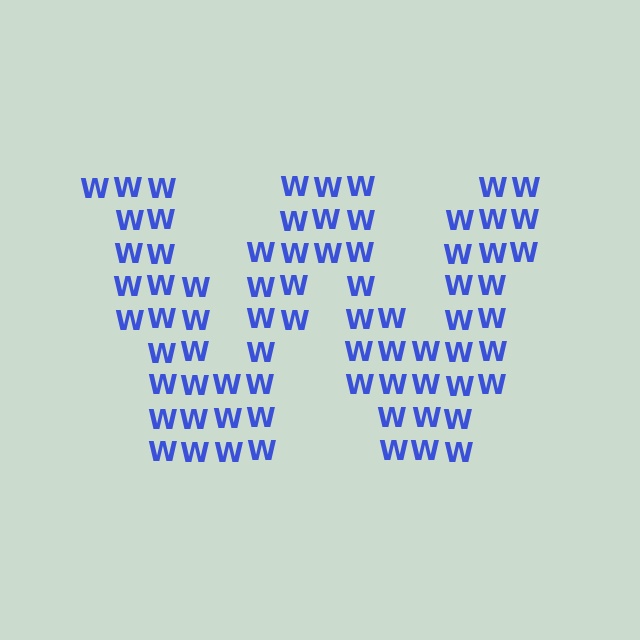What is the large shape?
The large shape is the letter W.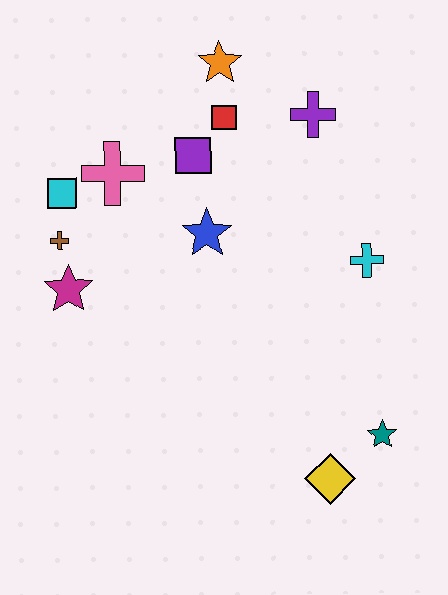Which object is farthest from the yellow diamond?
The orange star is farthest from the yellow diamond.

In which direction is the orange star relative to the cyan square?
The orange star is to the right of the cyan square.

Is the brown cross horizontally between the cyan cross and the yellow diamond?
No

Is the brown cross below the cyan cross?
No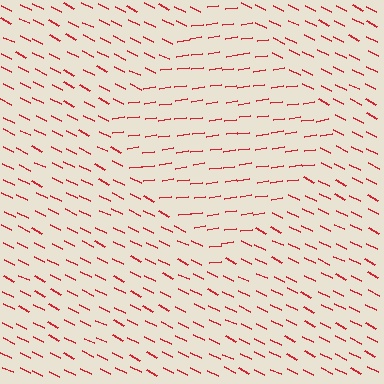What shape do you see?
I see a diamond.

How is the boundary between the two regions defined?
The boundary is defined purely by a change in line orientation (approximately 34 degrees difference). All lines are the same color and thickness.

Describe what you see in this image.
The image is filled with small red line segments. A diamond region in the image has lines oriented differently from the surrounding lines, creating a visible texture boundary.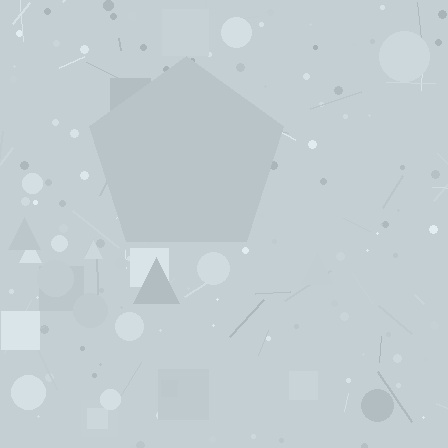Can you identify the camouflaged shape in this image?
The camouflaged shape is a pentagon.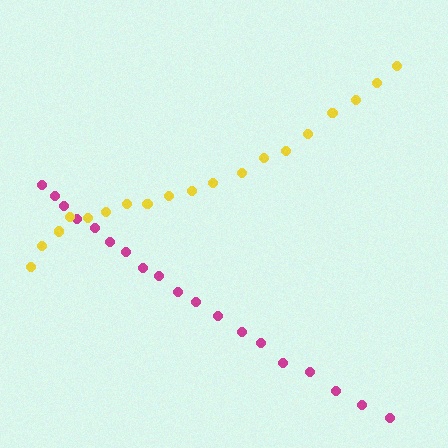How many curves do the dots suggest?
There are 2 distinct paths.